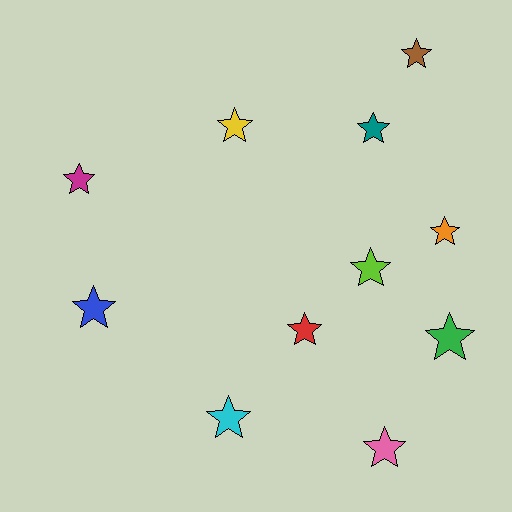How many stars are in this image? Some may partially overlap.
There are 11 stars.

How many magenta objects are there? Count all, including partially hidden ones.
There is 1 magenta object.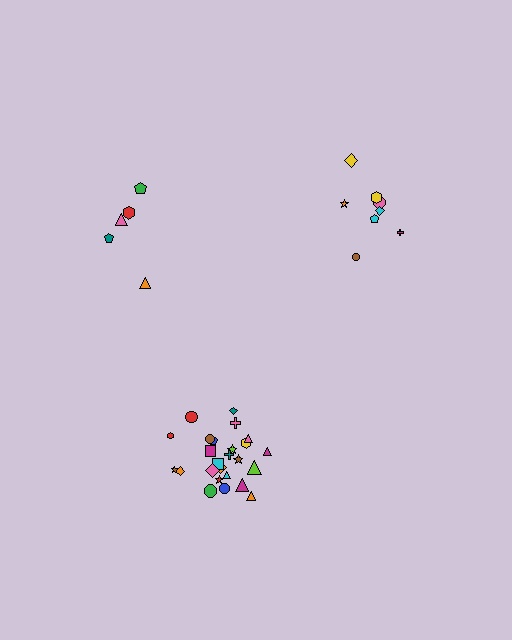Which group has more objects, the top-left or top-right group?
The top-right group.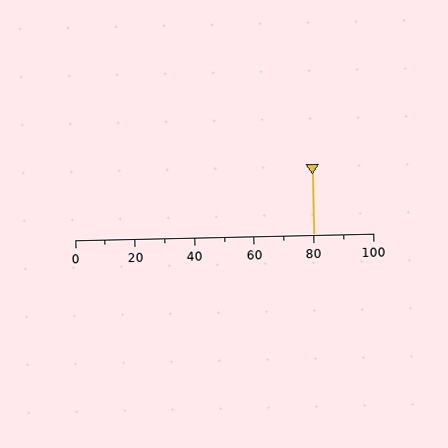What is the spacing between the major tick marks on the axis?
The major ticks are spaced 20 apart.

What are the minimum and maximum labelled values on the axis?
The axis runs from 0 to 100.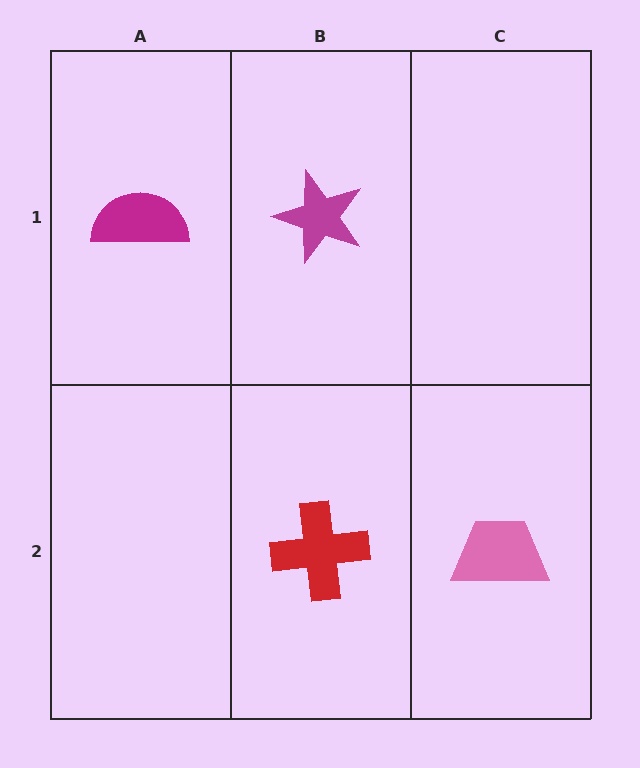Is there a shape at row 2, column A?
No, that cell is empty.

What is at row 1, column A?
A magenta semicircle.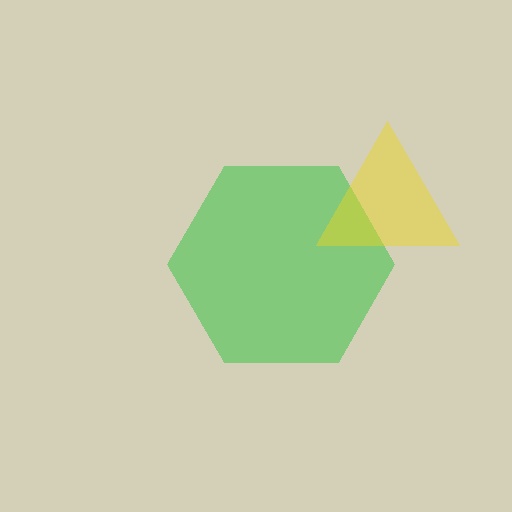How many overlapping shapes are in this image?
There are 2 overlapping shapes in the image.